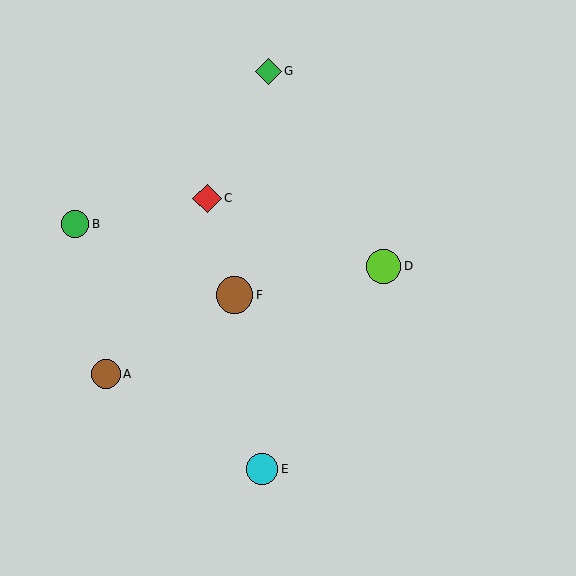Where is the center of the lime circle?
The center of the lime circle is at (384, 266).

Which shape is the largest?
The brown circle (labeled F) is the largest.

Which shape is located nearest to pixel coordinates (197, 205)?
The red diamond (labeled C) at (207, 198) is nearest to that location.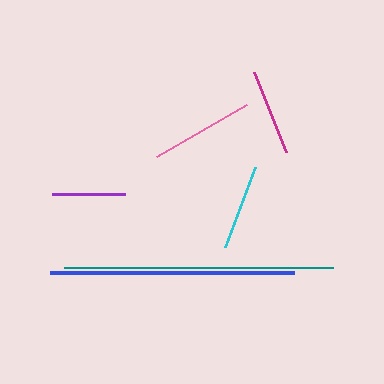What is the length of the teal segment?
The teal segment is approximately 269 pixels long.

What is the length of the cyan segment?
The cyan segment is approximately 86 pixels long.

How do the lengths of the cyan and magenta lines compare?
The cyan and magenta lines are approximately the same length.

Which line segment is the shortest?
The purple line is the shortest at approximately 73 pixels.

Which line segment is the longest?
The teal line is the longest at approximately 269 pixels.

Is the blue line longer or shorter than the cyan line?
The blue line is longer than the cyan line.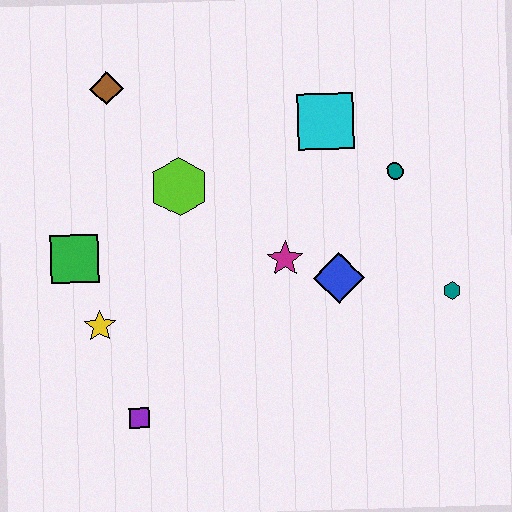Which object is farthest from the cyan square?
The purple square is farthest from the cyan square.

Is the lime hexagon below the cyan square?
Yes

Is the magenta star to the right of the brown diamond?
Yes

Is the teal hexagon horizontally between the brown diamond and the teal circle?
No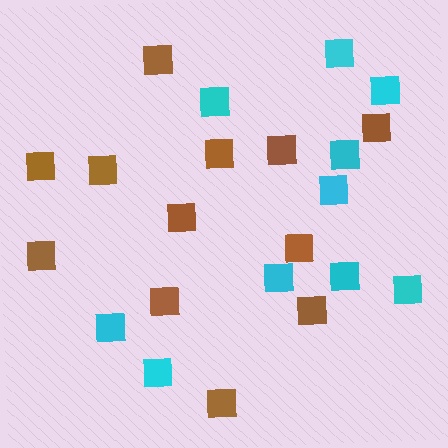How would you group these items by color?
There are 2 groups: one group of cyan squares (10) and one group of brown squares (12).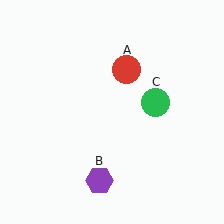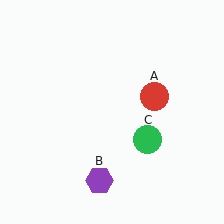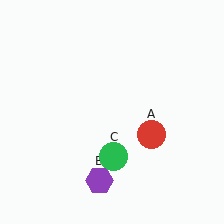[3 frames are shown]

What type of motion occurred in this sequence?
The red circle (object A), green circle (object C) rotated clockwise around the center of the scene.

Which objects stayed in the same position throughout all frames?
Purple hexagon (object B) remained stationary.